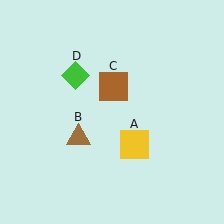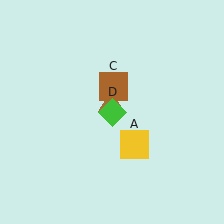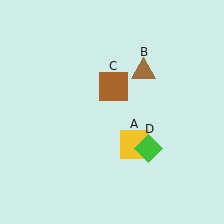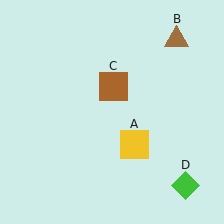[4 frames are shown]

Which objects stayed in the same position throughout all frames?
Yellow square (object A) and brown square (object C) remained stationary.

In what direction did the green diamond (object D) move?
The green diamond (object D) moved down and to the right.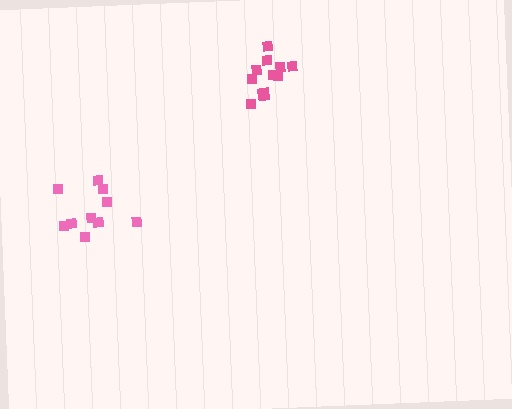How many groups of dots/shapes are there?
There are 2 groups.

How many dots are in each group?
Group 1: 12 dots, Group 2: 10 dots (22 total).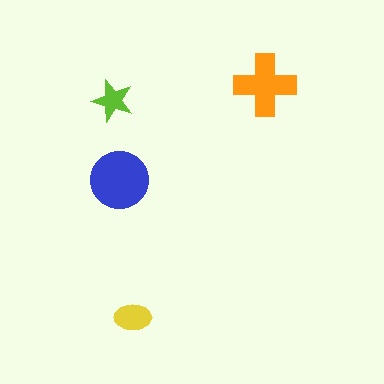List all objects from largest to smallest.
The blue circle, the orange cross, the yellow ellipse, the lime star.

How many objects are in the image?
There are 4 objects in the image.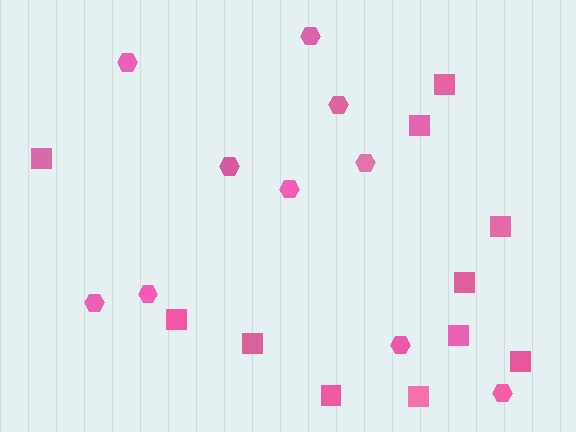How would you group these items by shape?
There are 2 groups: one group of hexagons (10) and one group of squares (11).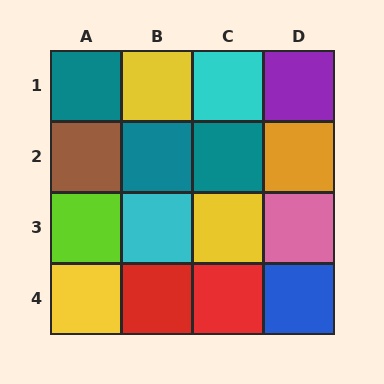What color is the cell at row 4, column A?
Yellow.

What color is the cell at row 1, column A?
Teal.